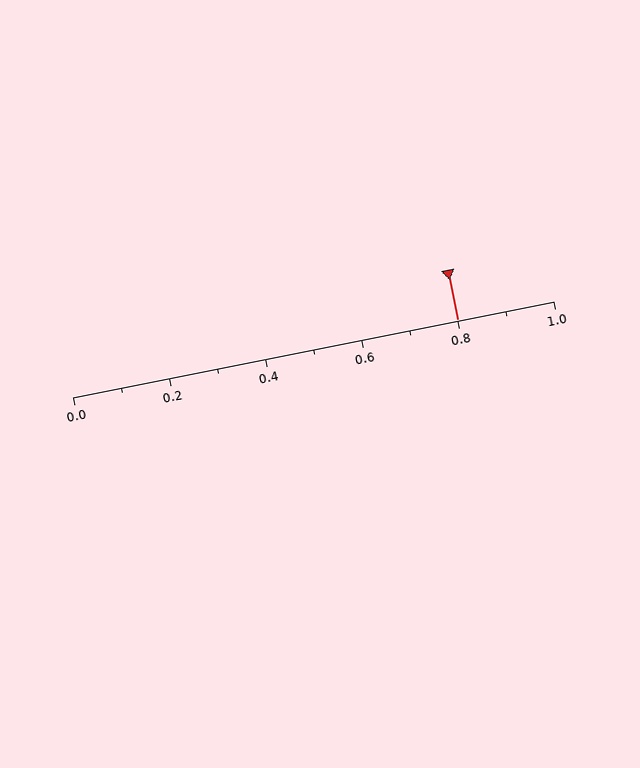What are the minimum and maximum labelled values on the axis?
The axis runs from 0.0 to 1.0.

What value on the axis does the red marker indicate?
The marker indicates approximately 0.8.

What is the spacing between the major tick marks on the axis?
The major ticks are spaced 0.2 apart.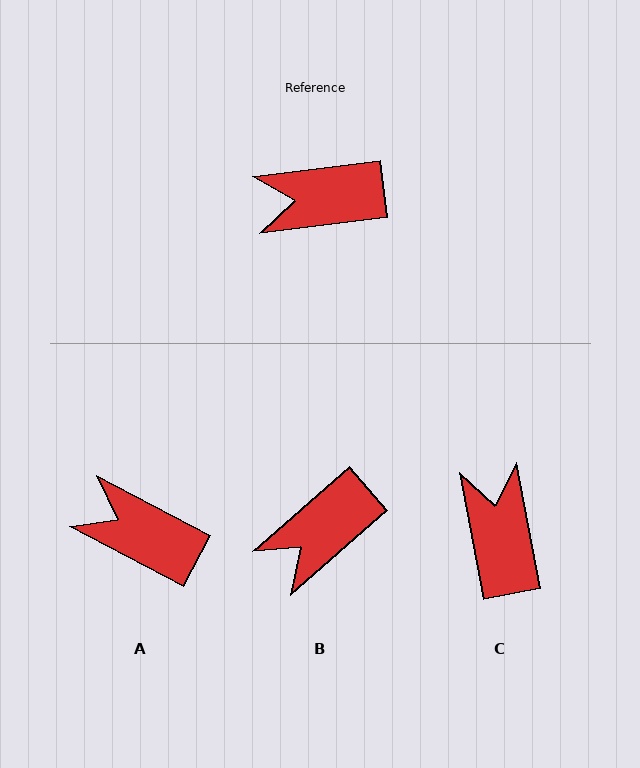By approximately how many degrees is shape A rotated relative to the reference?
Approximately 35 degrees clockwise.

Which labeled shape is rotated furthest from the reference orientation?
C, about 86 degrees away.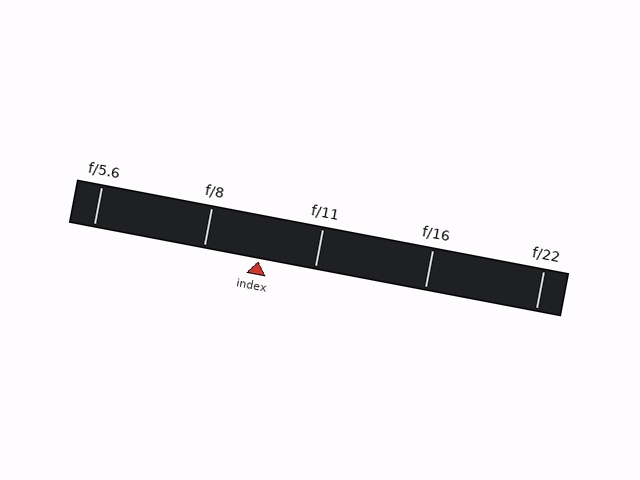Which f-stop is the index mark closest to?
The index mark is closest to f/11.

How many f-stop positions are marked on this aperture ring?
There are 5 f-stop positions marked.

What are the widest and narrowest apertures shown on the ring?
The widest aperture shown is f/5.6 and the narrowest is f/22.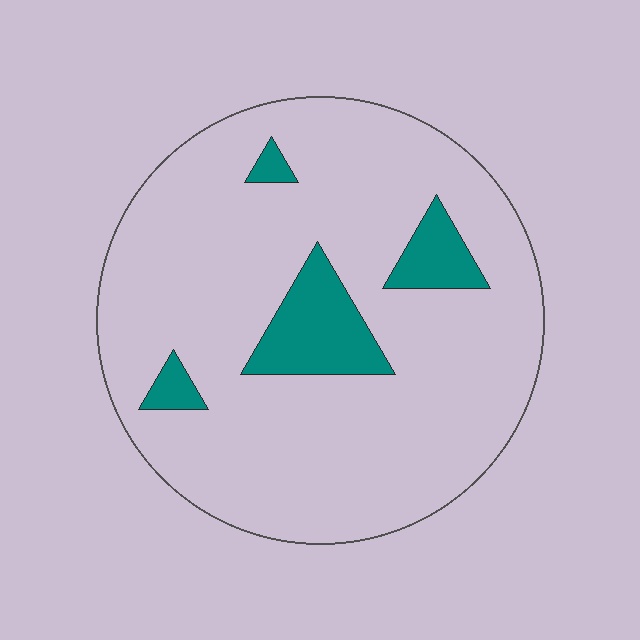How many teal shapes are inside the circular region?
4.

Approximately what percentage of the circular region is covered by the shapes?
Approximately 10%.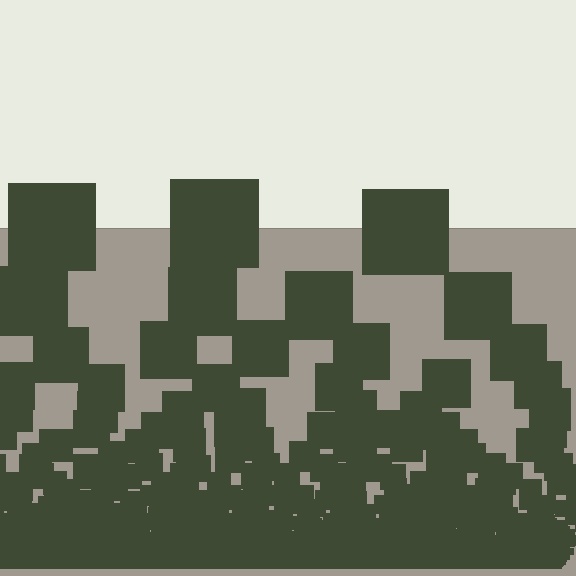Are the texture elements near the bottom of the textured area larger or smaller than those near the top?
Smaller. The gradient is inverted — elements near the bottom are smaller and denser.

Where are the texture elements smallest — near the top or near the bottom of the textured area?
Near the bottom.